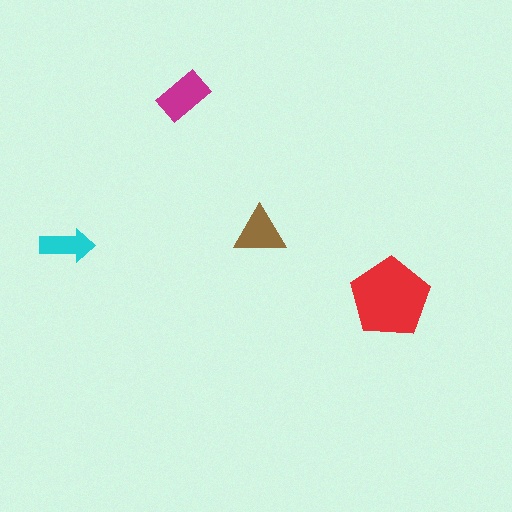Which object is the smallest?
The cyan arrow.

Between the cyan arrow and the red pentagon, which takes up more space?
The red pentagon.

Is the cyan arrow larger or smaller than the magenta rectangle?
Smaller.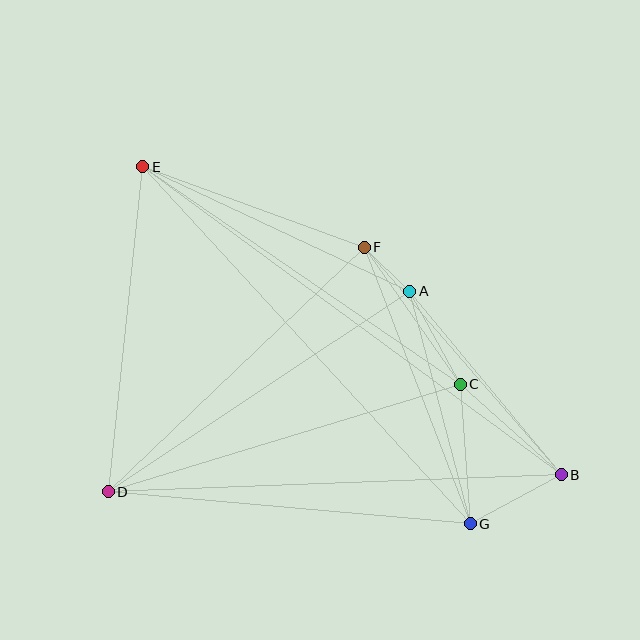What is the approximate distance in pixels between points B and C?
The distance between B and C is approximately 136 pixels.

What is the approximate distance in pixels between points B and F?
The distance between B and F is approximately 301 pixels.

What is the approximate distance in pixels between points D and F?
The distance between D and F is approximately 354 pixels.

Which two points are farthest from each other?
Points B and E are farthest from each other.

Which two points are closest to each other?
Points A and F are closest to each other.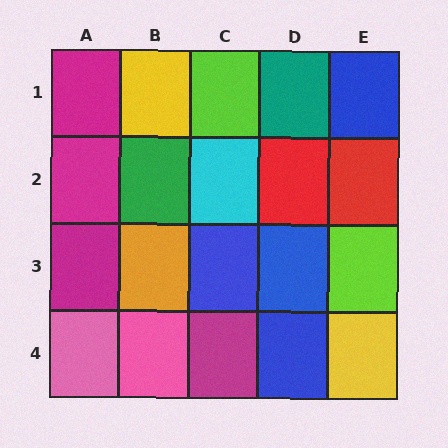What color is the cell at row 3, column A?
Magenta.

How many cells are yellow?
2 cells are yellow.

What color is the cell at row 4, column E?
Yellow.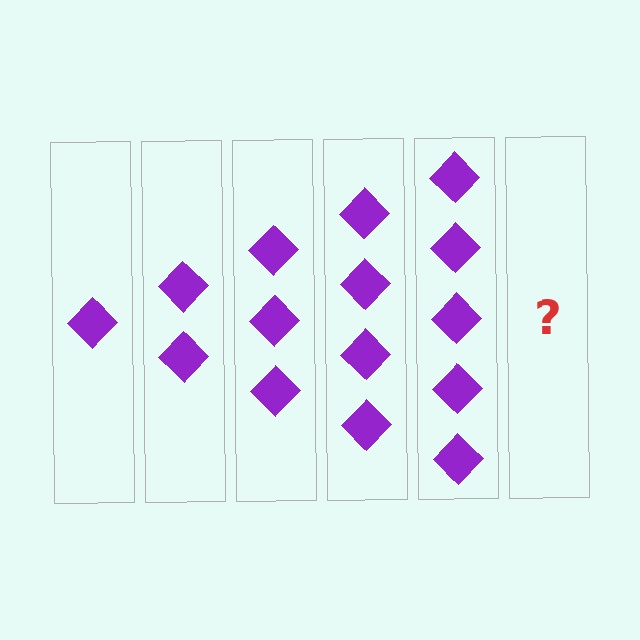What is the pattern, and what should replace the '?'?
The pattern is that each step adds one more diamond. The '?' should be 6 diamonds.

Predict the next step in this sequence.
The next step is 6 diamonds.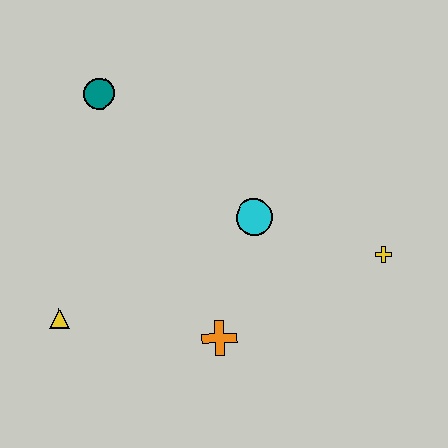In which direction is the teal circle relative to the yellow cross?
The teal circle is to the left of the yellow cross.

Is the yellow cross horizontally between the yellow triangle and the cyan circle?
No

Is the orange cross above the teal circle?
No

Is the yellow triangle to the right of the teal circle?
No